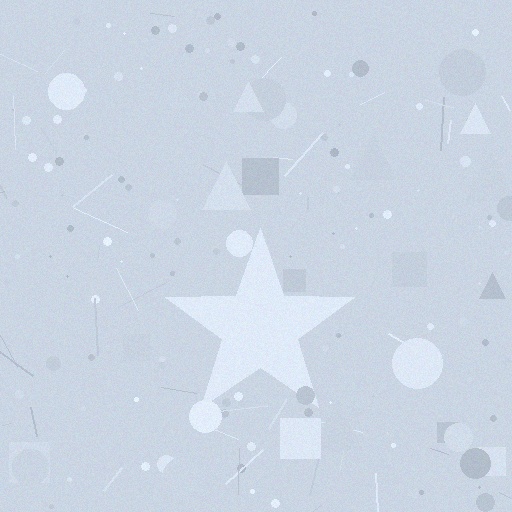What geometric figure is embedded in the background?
A star is embedded in the background.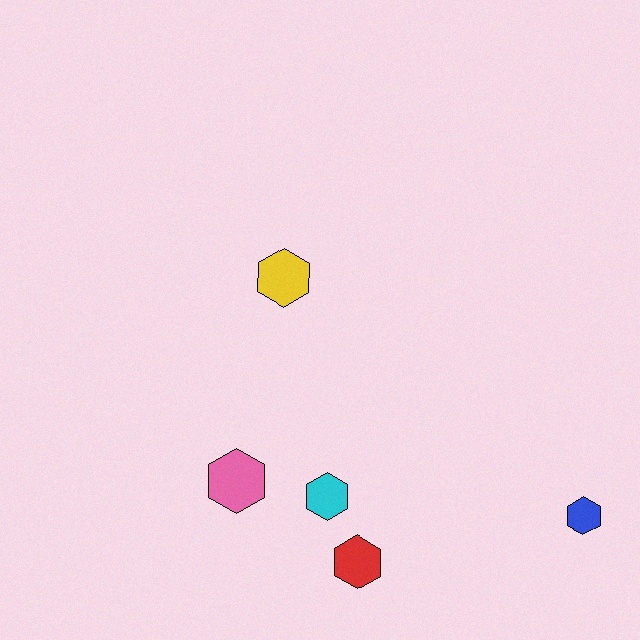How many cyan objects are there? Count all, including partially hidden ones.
There is 1 cyan object.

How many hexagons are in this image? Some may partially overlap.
There are 5 hexagons.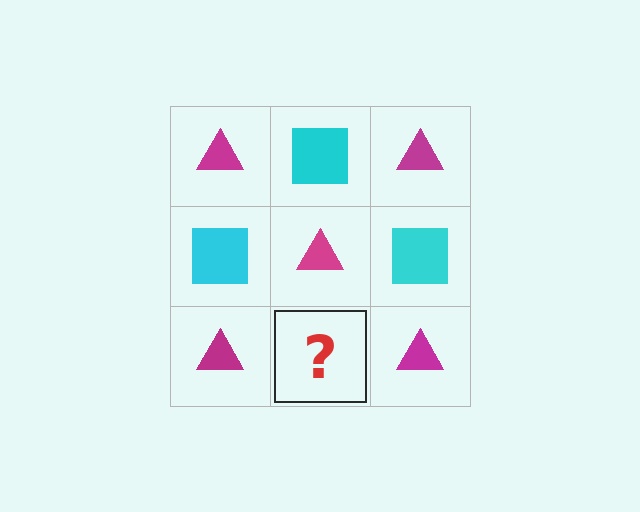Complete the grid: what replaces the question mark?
The question mark should be replaced with a cyan square.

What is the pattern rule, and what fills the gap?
The rule is that it alternates magenta triangle and cyan square in a checkerboard pattern. The gap should be filled with a cyan square.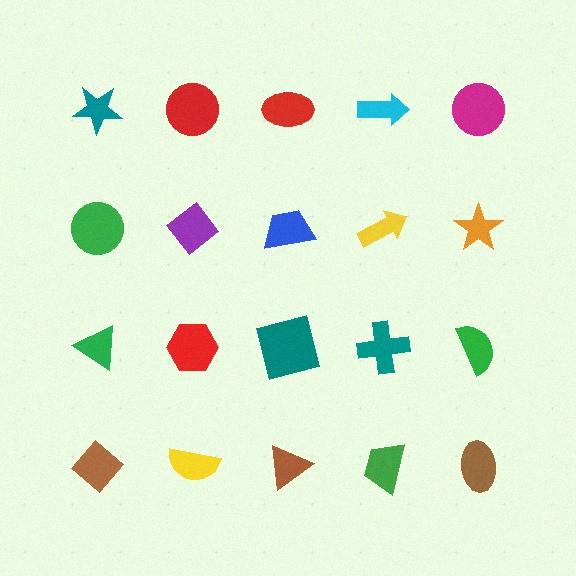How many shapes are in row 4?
5 shapes.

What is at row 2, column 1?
A green circle.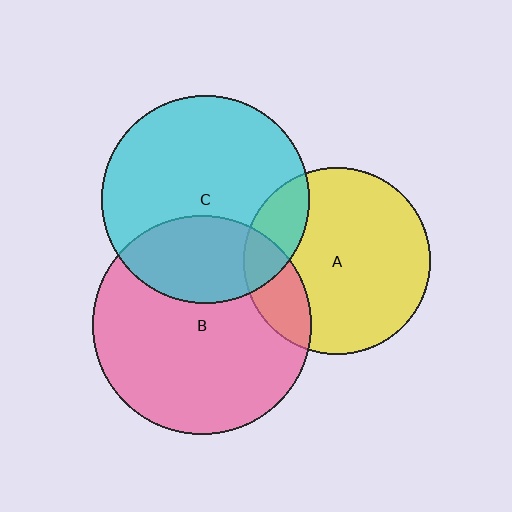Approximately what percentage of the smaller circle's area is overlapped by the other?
Approximately 15%.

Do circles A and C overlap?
Yes.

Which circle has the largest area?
Circle B (pink).